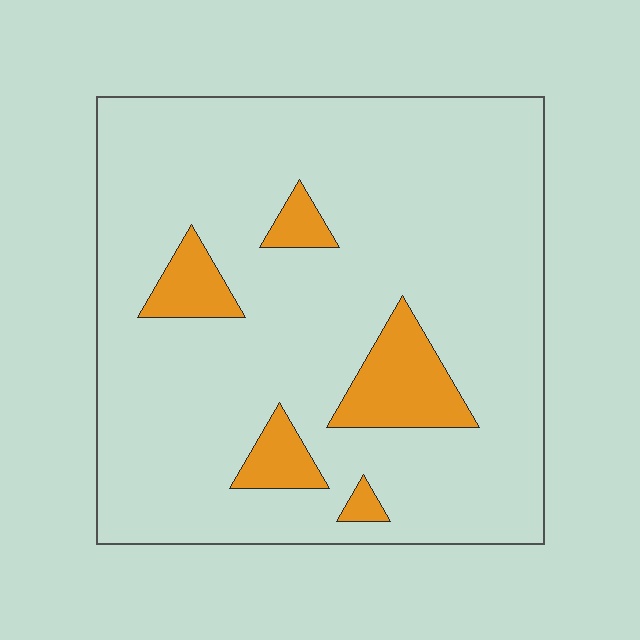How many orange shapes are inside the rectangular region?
5.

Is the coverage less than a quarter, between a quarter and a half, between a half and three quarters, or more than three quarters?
Less than a quarter.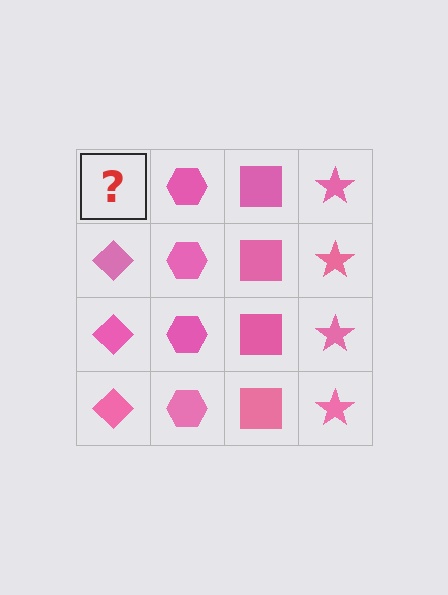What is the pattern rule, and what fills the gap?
The rule is that each column has a consistent shape. The gap should be filled with a pink diamond.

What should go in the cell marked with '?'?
The missing cell should contain a pink diamond.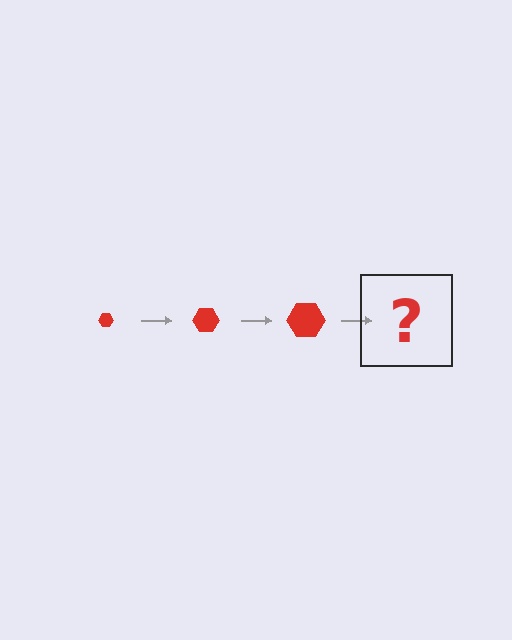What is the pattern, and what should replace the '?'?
The pattern is that the hexagon gets progressively larger each step. The '?' should be a red hexagon, larger than the previous one.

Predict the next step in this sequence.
The next step is a red hexagon, larger than the previous one.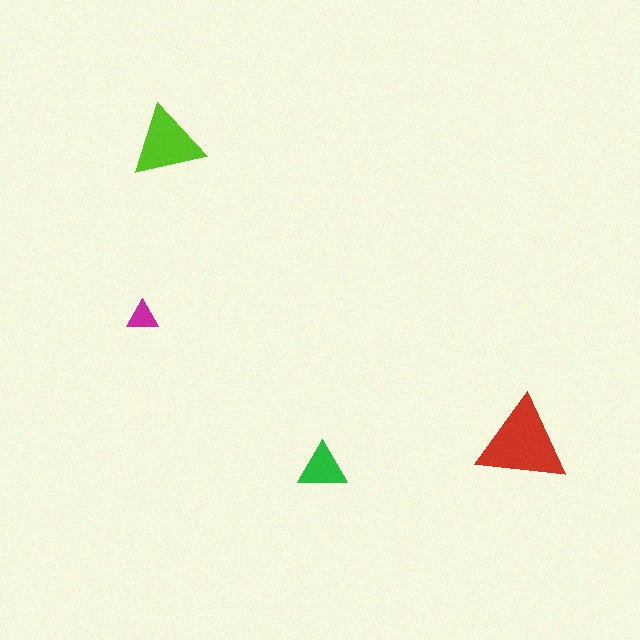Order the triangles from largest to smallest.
the red one, the lime one, the green one, the magenta one.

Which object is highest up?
The lime triangle is topmost.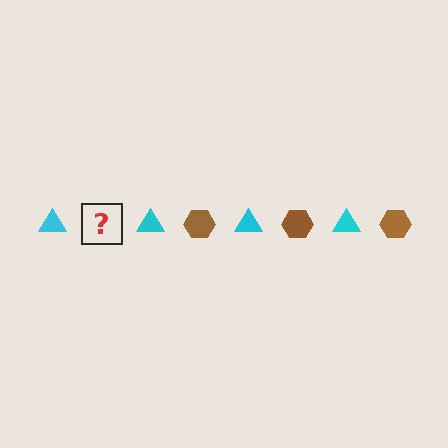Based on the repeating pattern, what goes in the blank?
The blank should be a brown hexagon.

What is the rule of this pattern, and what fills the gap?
The rule is that the pattern alternates between cyan triangle and brown hexagon. The gap should be filled with a brown hexagon.